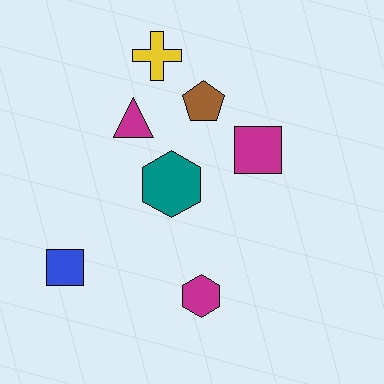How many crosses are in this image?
There is 1 cross.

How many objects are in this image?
There are 7 objects.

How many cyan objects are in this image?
There are no cyan objects.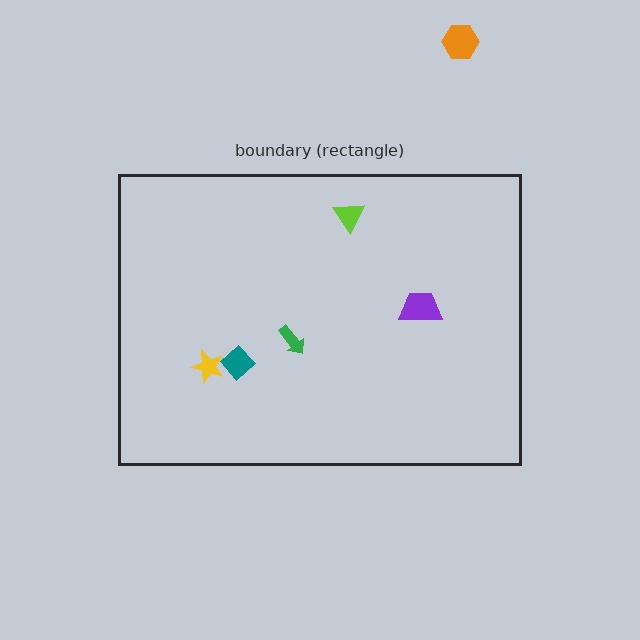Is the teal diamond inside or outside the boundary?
Inside.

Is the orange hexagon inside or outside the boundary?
Outside.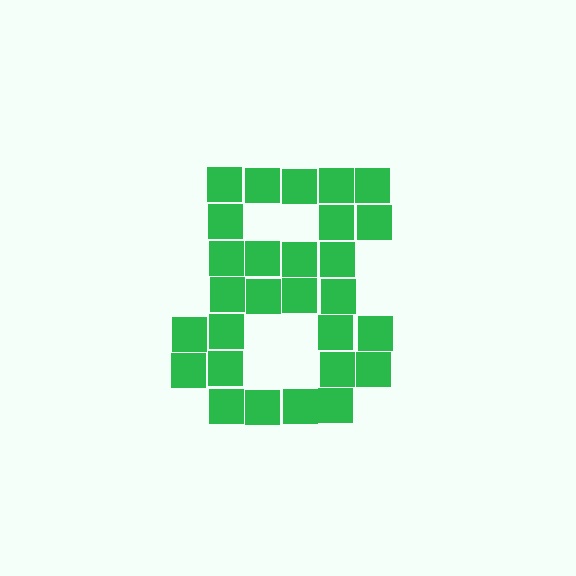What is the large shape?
The large shape is the digit 8.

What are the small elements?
The small elements are squares.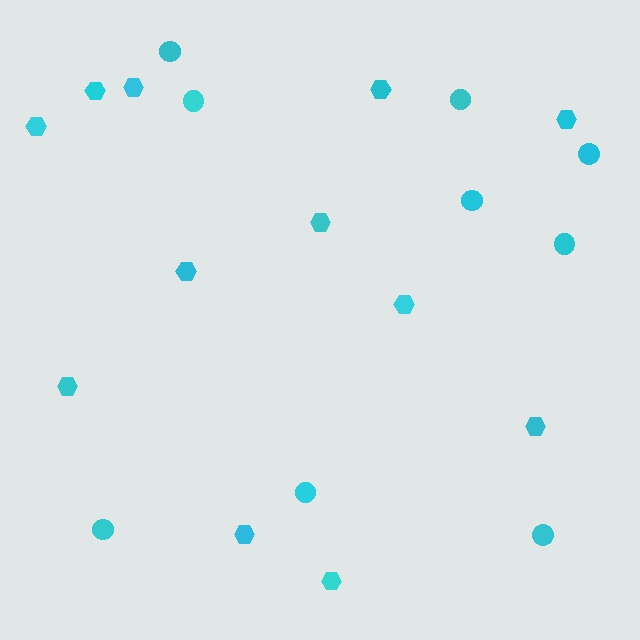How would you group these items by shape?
There are 2 groups: one group of circles (9) and one group of hexagons (12).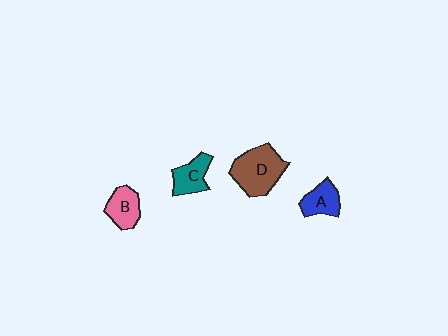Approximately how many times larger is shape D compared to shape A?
Approximately 1.9 times.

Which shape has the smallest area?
Shape A (blue).